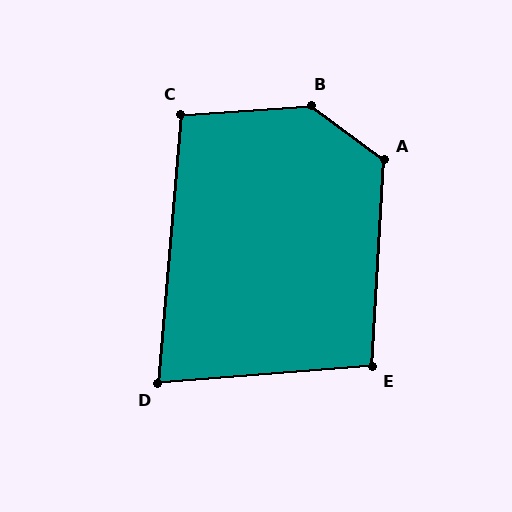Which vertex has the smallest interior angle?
D, at approximately 81 degrees.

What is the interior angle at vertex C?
Approximately 99 degrees (obtuse).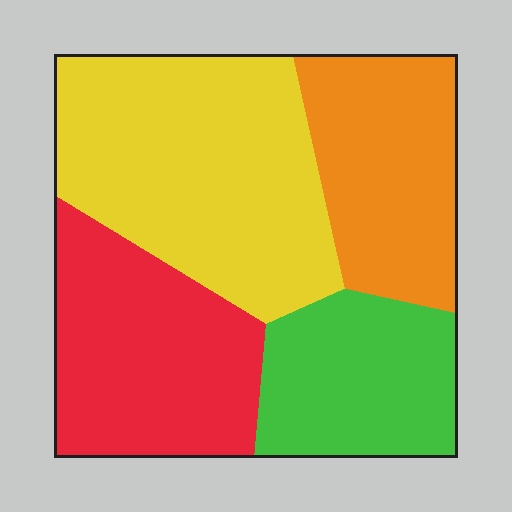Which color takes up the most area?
Yellow, at roughly 35%.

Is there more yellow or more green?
Yellow.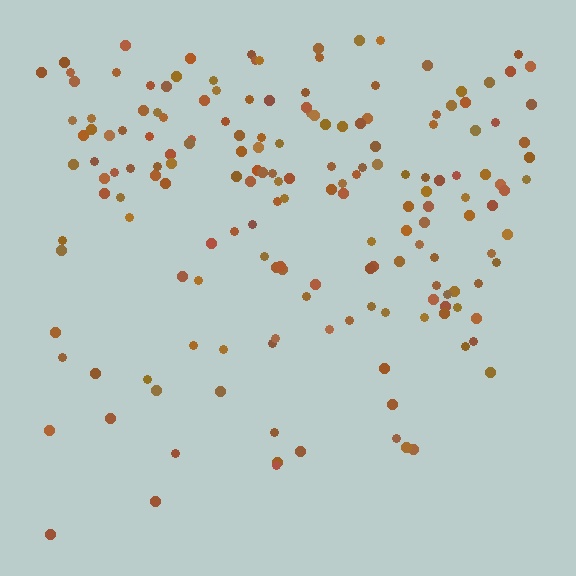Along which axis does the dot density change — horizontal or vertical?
Vertical.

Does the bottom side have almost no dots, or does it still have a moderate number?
Still a moderate number, just noticeably fewer than the top.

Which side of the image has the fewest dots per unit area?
The bottom.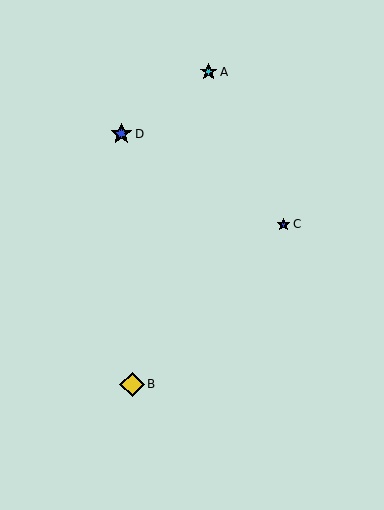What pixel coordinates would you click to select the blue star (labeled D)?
Click at (121, 134) to select the blue star D.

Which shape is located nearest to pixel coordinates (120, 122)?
The blue star (labeled D) at (121, 134) is nearest to that location.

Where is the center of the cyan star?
The center of the cyan star is at (209, 72).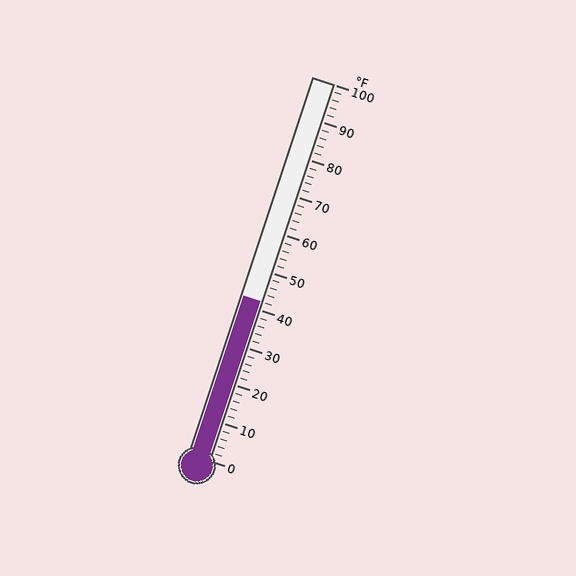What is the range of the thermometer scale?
The thermometer scale ranges from 0°F to 100°F.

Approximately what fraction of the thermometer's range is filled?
The thermometer is filled to approximately 40% of its range.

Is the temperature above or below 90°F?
The temperature is below 90°F.